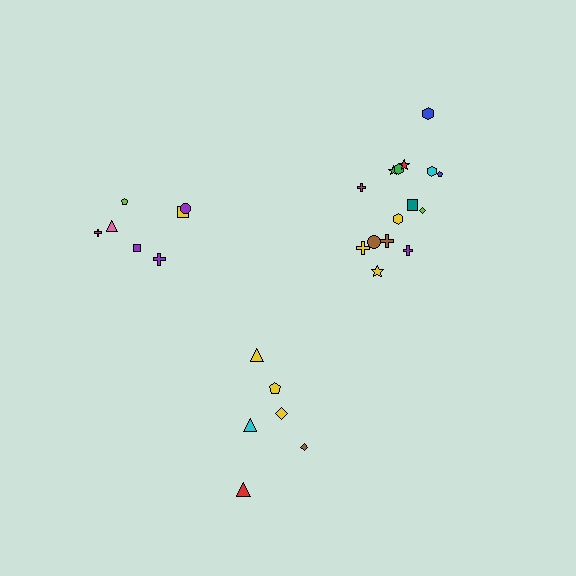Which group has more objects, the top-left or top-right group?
The top-right group.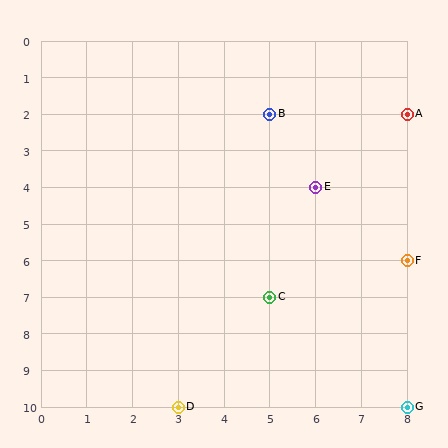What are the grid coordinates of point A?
Point A is at grid coordinates (8, 2).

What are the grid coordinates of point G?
Point G is at grid coordinates (8, 10).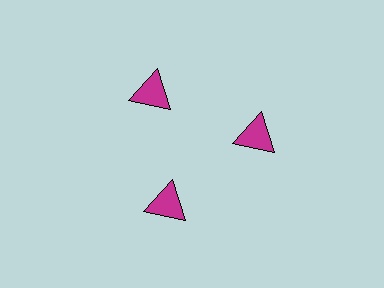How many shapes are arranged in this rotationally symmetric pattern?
There are 3 shapes, arranged in 3 groups of 1.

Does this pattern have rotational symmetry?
Yes, this pattern has 3-fold rotational symmetry. It looks the same after rotating 120 degrees around the center.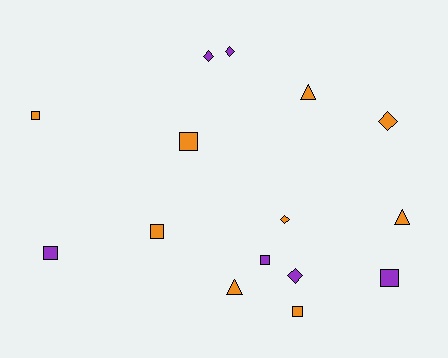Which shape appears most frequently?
Square, with 7 objects.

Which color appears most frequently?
Orange, with 9 objects.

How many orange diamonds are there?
There are 2 orange diamonds.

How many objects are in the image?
There are 15 objects.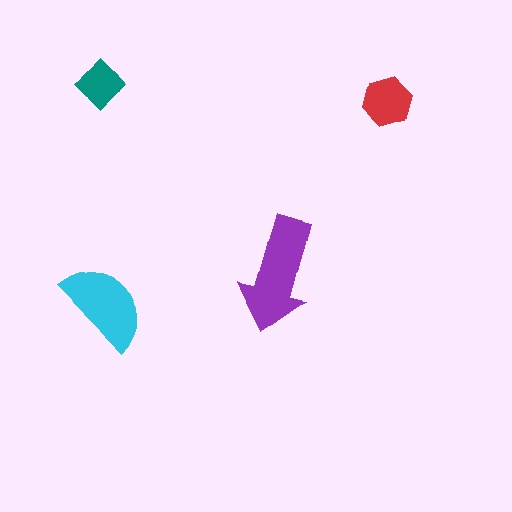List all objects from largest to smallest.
The purple arrow, the cyan semicircle, the red hexagon, the teal diamond.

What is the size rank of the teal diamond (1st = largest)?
4th.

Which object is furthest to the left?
The teal diamond is leftmost.